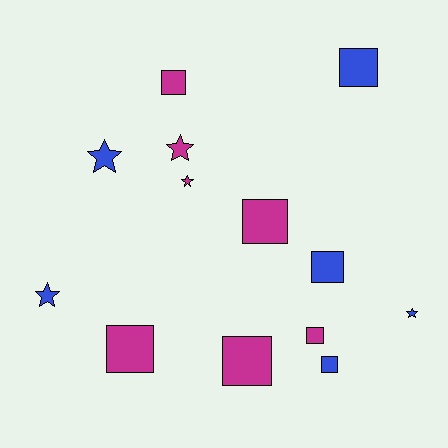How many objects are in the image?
There are 13 objects.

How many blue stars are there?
There are 3 blue stars.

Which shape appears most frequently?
Square, with 8 objects.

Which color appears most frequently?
Magenta, with 7 objects.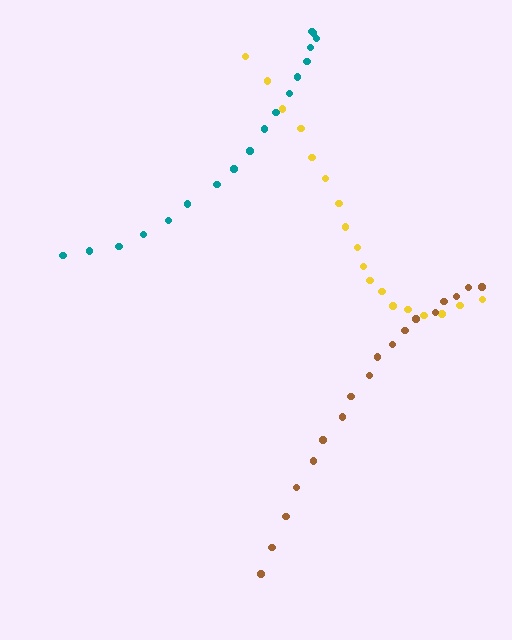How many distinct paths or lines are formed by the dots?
There are 3 distinct paths.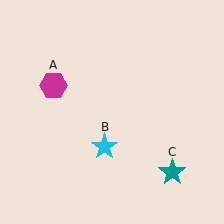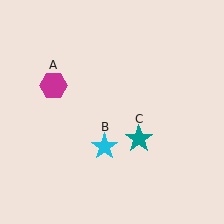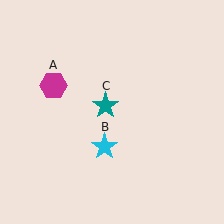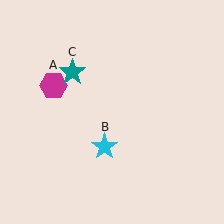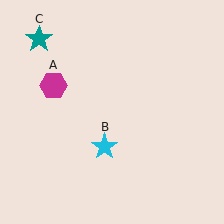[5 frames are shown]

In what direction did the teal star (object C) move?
The teal star (object C) moved up and to the left.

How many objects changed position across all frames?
1 object changed position: teal star (object C).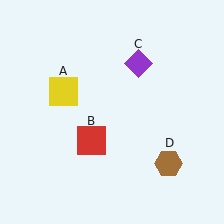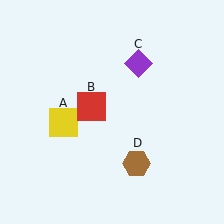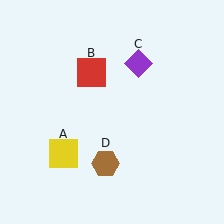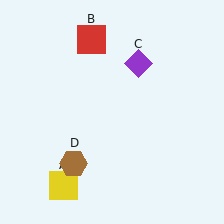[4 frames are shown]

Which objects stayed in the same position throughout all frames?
Purple diamond (object C) remained stationary.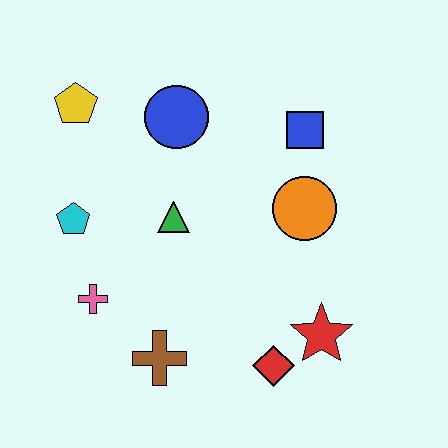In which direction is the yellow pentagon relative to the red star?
The yellow pentagon is to the left of the red star.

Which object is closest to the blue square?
The orange circle is closest to the blue square.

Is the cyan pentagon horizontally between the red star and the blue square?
No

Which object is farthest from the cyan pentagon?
The red star is farthest from the cyan pentagon.